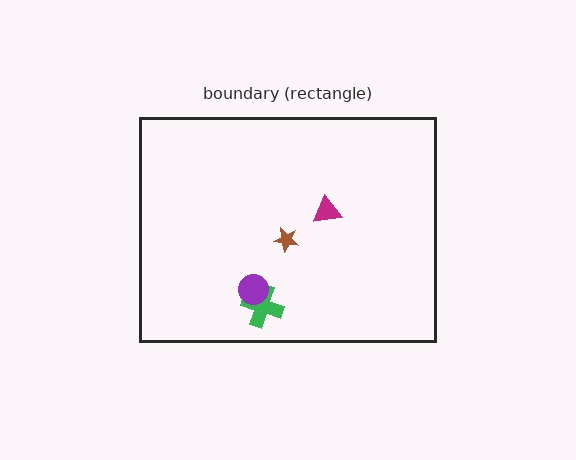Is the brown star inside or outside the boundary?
Inside.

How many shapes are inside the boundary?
4 inside, 0 outside.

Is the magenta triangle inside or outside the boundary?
Inside.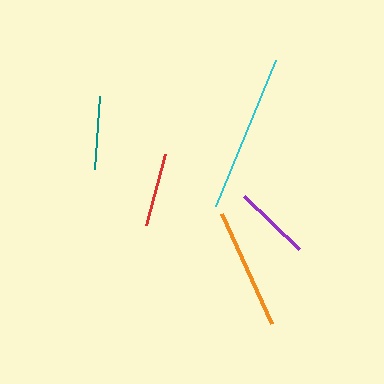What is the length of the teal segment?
The teal segment is approximately 73 pixels long.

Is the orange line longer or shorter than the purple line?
The orange line is longer than the purple line.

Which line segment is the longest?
The cyan line is the longest at approximately 159 pixels.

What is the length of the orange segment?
The orange segment is approximately 121 pixels long.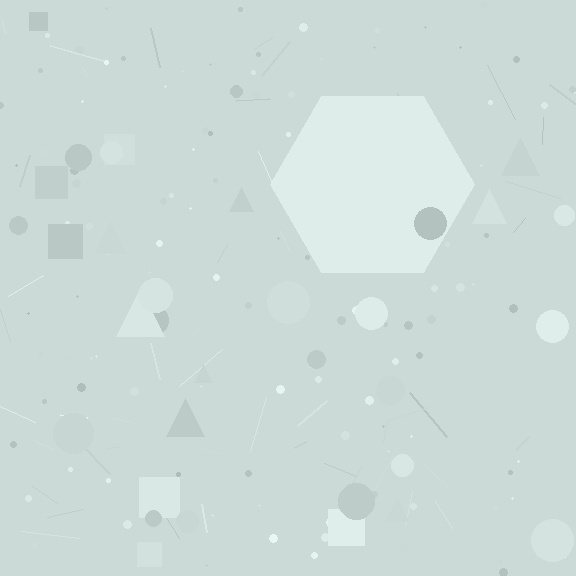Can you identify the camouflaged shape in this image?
The camouflaged shape is a hexagon.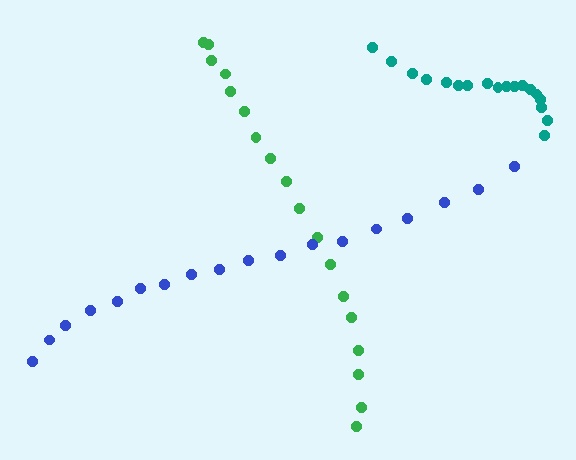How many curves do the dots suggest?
There are 3 distinct paths.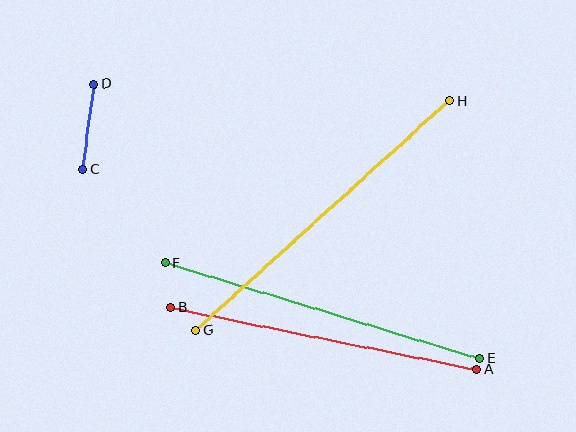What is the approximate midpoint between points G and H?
The midpoint is at approximately (323, 215) pixels.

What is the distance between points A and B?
The distance is approximately 313 pixels.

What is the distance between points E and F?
The distance is approximately 329 pixels.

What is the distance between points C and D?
The distance is approximately 86 pixels.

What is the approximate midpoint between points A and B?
The midpoint is at approximately (324, 338) pixels.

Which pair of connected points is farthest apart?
Points G and H are farthest apart.